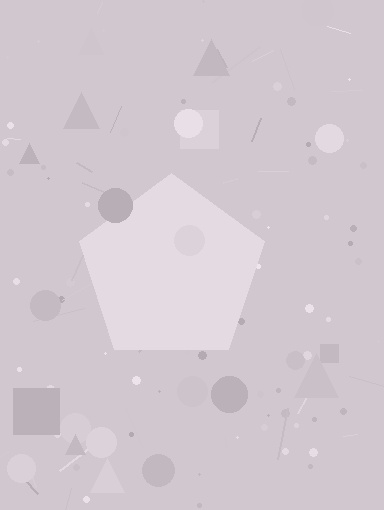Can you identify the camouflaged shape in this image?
The camouflaged shape is a pentagon.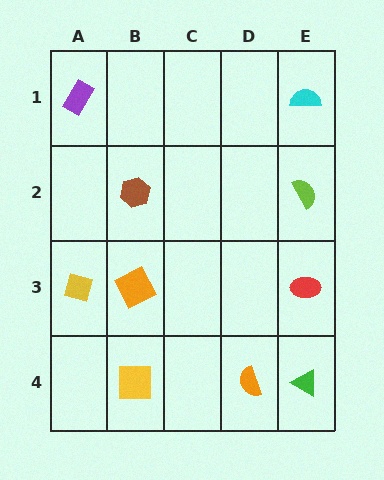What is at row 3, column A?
A yellow diamond.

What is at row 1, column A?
A purple rectangle.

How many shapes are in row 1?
2 shapes.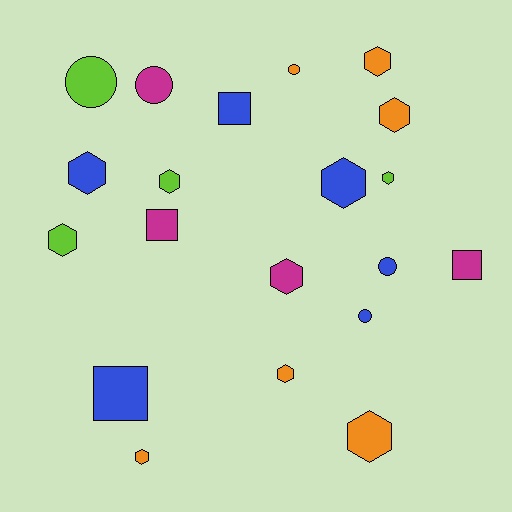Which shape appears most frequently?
Hexagon, with 11 objects.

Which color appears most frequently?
Orange, with 6 objects.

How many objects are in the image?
There are 20 objects.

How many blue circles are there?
There are 2 blue circles.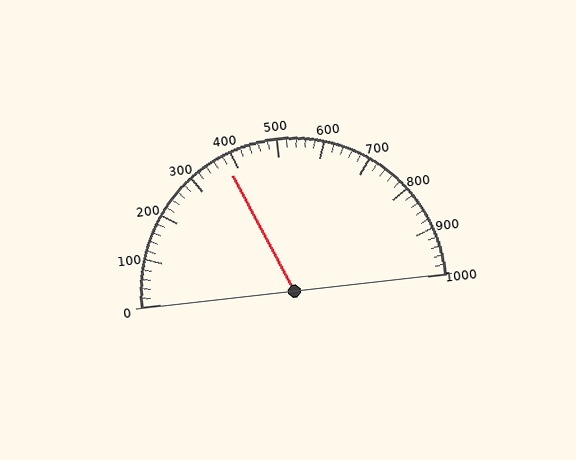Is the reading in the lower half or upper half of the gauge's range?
The reading is in the lower half of the range (0 to 1000).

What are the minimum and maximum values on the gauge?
The gauge ranges from 0 to 1000.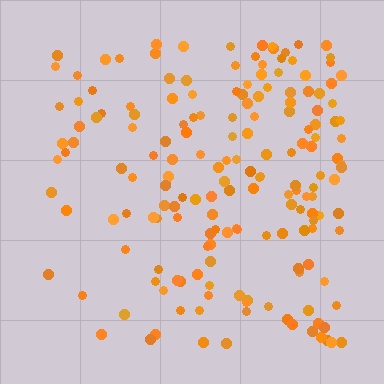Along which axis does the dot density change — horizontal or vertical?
Horizontal.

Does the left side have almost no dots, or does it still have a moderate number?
Still a moderate number, just noticeably fewer than the right.